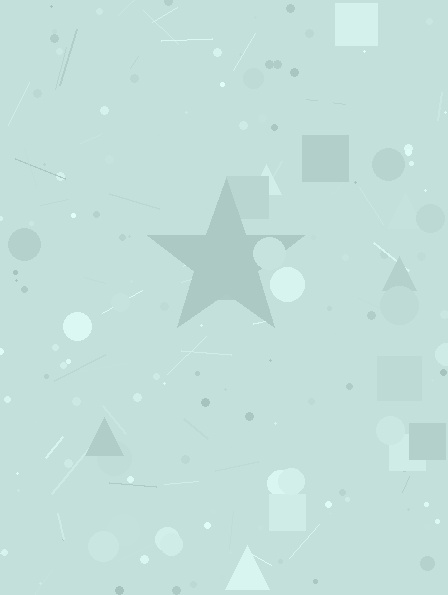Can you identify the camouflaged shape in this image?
The camouflaged shape is a star.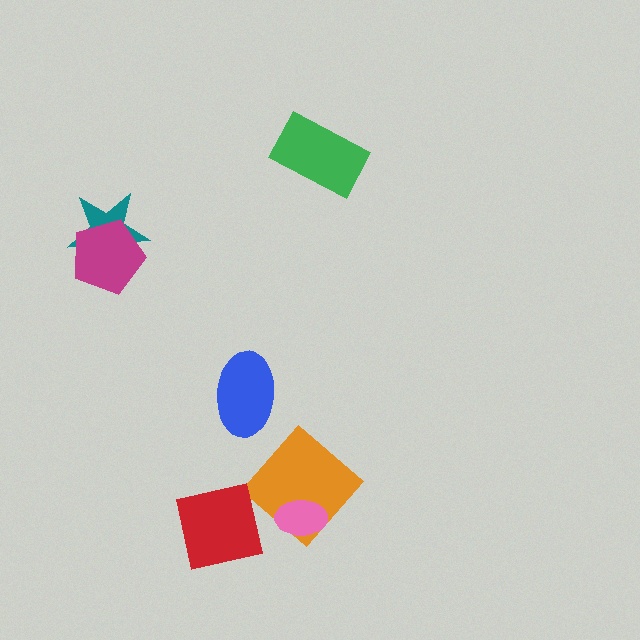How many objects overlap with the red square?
0 objects overlap with the red square.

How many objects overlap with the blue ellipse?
0 objects overlap with the blue ellipse.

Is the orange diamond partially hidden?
Yes, it is partially covered by another shape.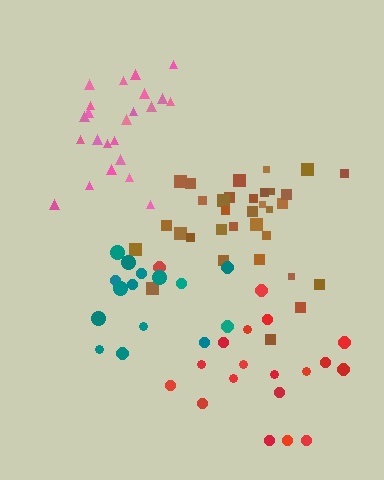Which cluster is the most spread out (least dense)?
Red.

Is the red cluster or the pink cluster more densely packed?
Pink.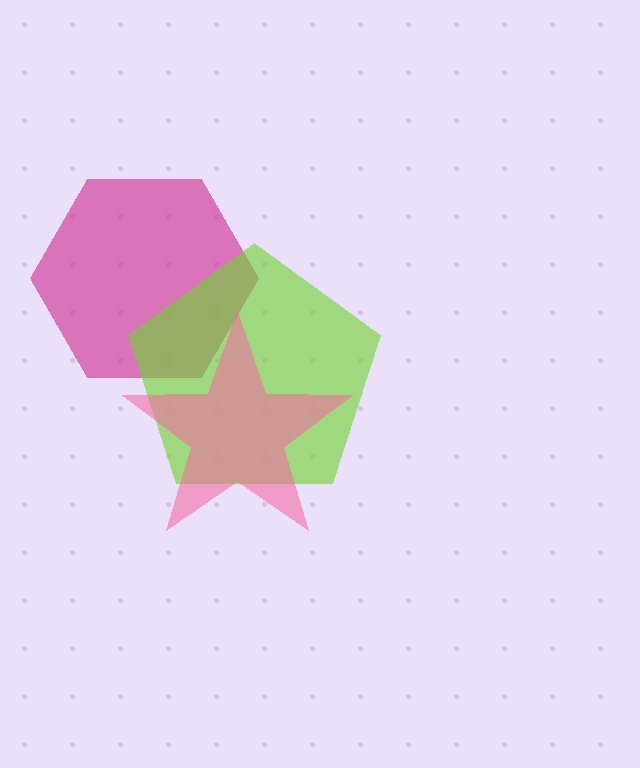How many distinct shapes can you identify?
There are 3 distinct shapes: a magenta hexagon, a lime pentagon, a pink star.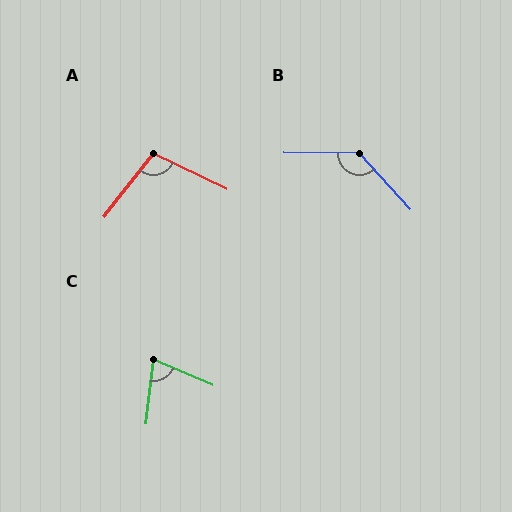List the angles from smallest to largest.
C (73°), A (102°), B (132°).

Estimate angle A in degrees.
Approximately 102 degrees.